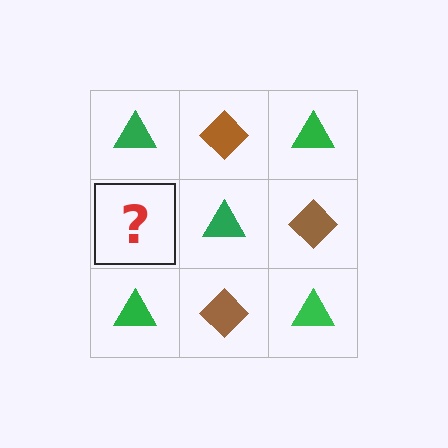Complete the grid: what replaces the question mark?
The question mark should be replaced with a brown diamond.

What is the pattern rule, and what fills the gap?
The rule is that it alternates green triangle and brown diamond in a checkerboard pattern. The gap should be filled with a brown diamond.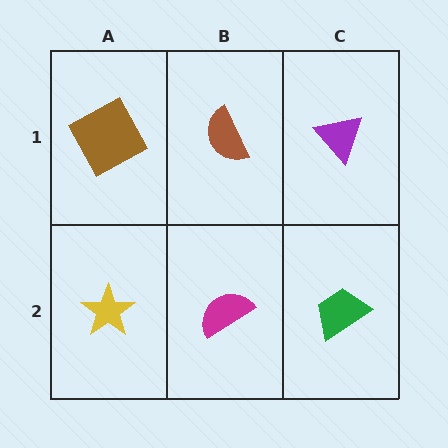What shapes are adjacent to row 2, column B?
A brown semicircle (row 1, column B), a yellow star (row 2, column A), a green trapezoid (row 2, column C).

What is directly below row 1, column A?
A yellow star.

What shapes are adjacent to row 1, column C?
A green trapezoid (row 2, column C), a brown semicircle (row 1, column B).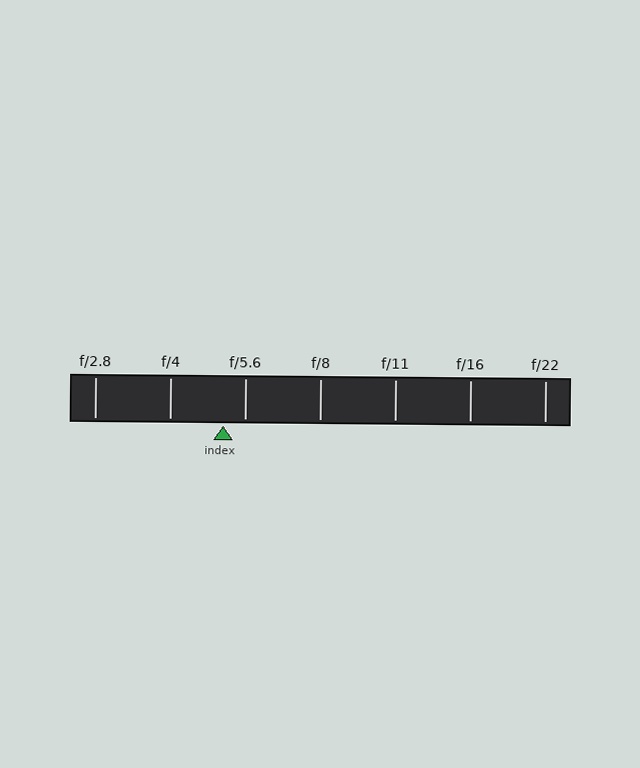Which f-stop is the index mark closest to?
The index mark is closest to f/5.6.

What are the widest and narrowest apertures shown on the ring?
The widest aperture shown is f/2.8 and the narrowest is f/22.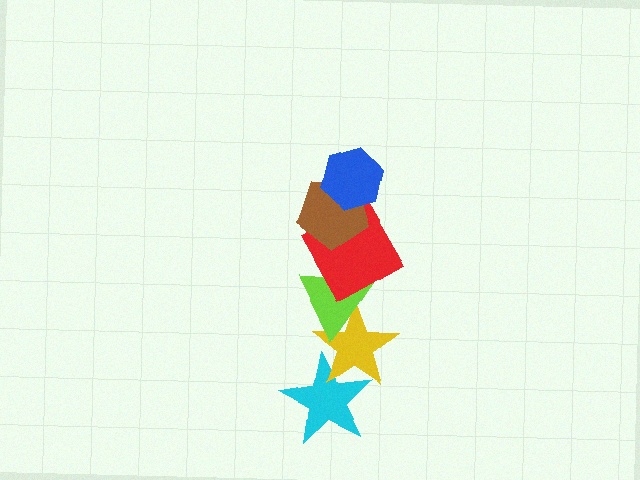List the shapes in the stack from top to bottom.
From top to bottom: the blue hexagon, the brown pentagon, the red square, the lime triangle, the yellow star, the cyan star.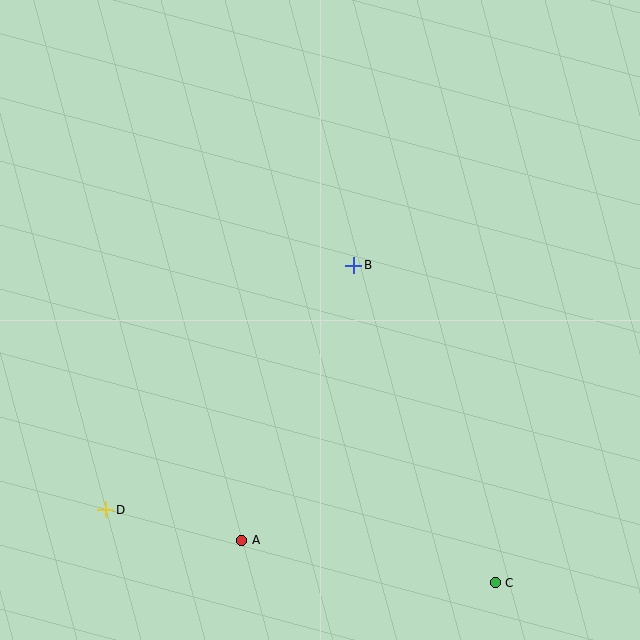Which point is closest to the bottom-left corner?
Point D is closest to the bottom-left corner.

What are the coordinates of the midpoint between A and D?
The midpoint between A and D is at (174, 525).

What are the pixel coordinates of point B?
Point B is at (353, 265).